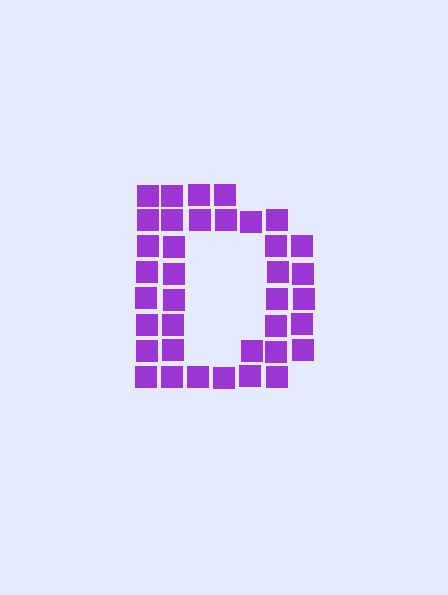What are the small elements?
The small elements are squares.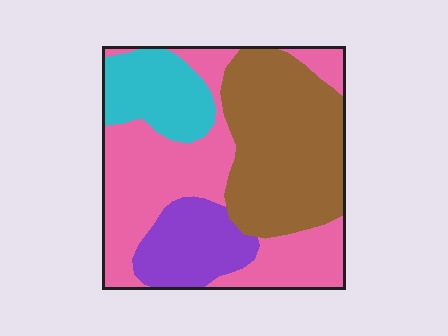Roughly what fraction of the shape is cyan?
Cyan covers roughly 15% of the shape.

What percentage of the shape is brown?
Brown covers roughly 35% of the shape.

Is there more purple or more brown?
Brown.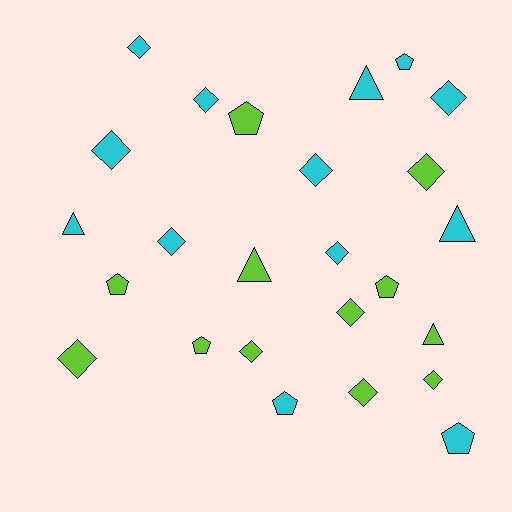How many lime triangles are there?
There are 2 lime triangles.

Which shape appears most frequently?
Diamond, with 13 objects.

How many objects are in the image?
There are 25 objects.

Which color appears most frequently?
Cyan, with 13 objects.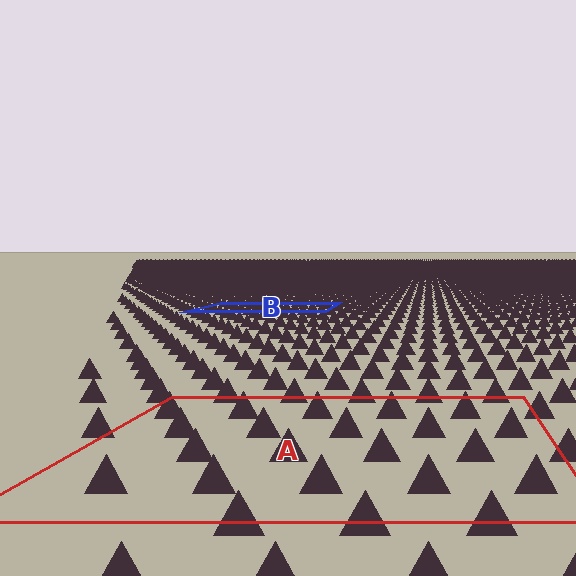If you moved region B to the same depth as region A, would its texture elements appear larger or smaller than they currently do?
They would appear larger. At a closer depth, the same texture elements are projected at a bigger on-screen size.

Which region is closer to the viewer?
Region A is closer. The texture elements there are larger and more spread out.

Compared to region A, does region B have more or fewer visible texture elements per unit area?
Region B has more texture elements per unit area — they are packed more densely because it is farther away.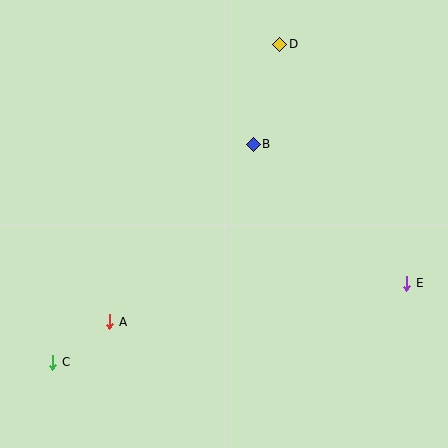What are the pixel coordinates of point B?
Point B is at (253, 144).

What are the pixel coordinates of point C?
Point C is at (53, 362).